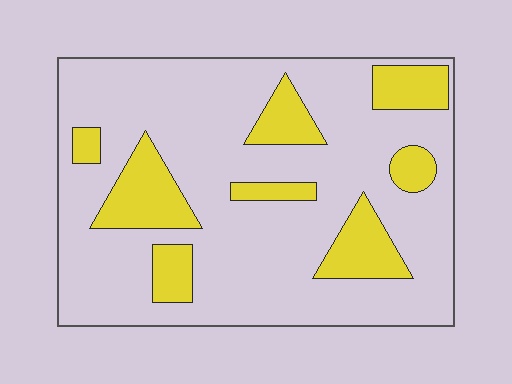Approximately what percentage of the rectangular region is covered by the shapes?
Approximately 20%.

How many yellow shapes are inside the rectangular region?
8.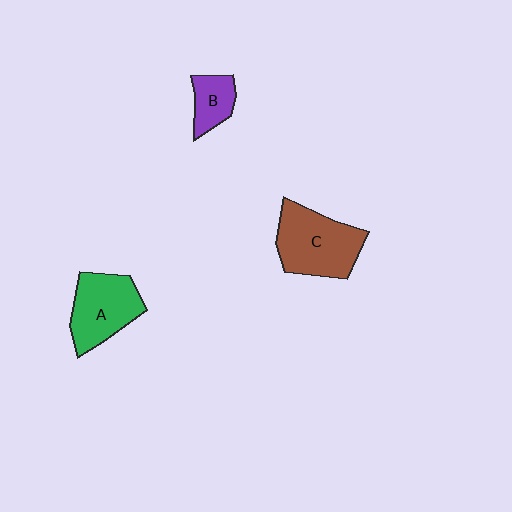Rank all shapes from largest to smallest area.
From largest to smallest: C (brown), A (green), B (purple).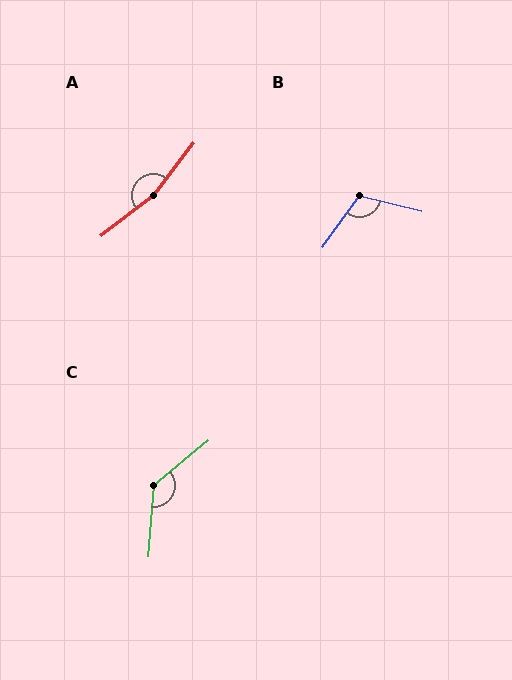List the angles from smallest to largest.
B (111°), C (133°), A (165°).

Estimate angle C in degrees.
Approximately 133 degrees.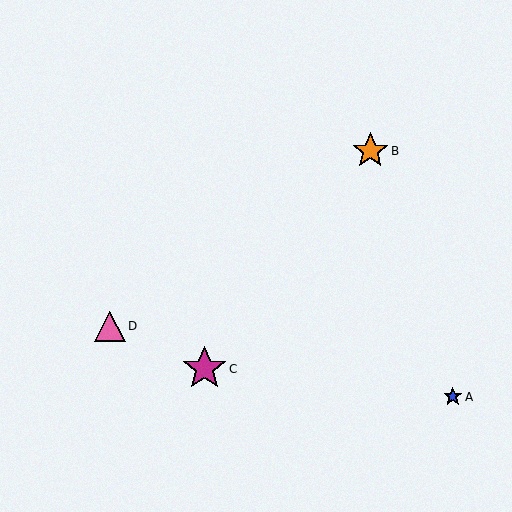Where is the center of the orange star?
The center of the orange star is at (370, 151).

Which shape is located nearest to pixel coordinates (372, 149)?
The orange star (labeled B) at (370, 151) is nearest to that location.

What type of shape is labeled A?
Shape A is a blue star.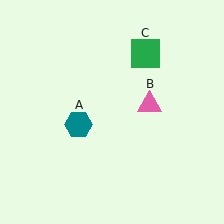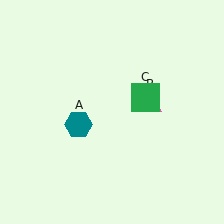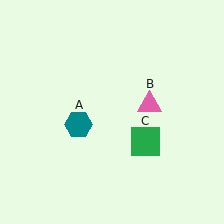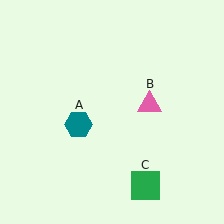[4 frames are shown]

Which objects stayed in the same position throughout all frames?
Teal hexagon (object A) and pink triangle (object B) remained stationary.